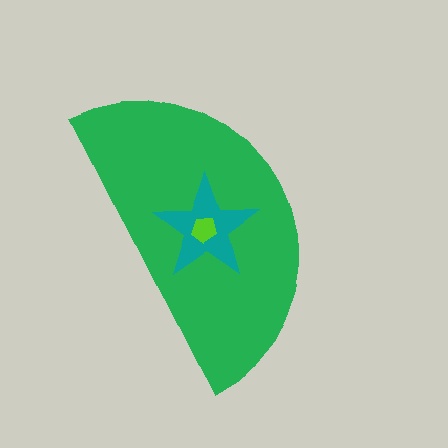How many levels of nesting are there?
3.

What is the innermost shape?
The lime pentagon.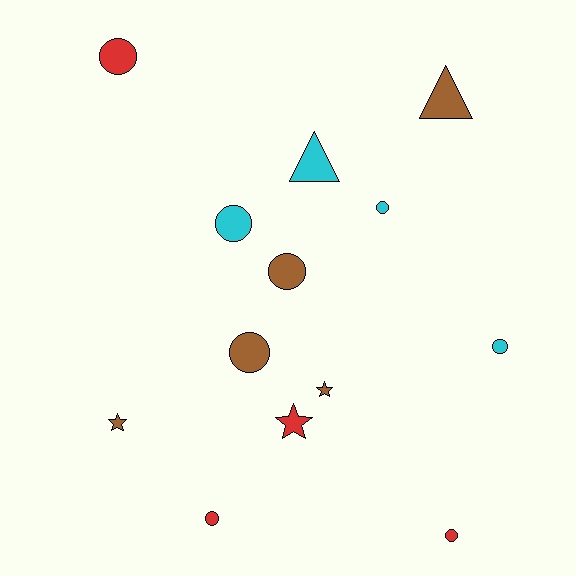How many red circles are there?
There are 3 red circles.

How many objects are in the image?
There are 13 objects.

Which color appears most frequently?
Brown, with 5 objects.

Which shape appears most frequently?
Circle, with 8 objects.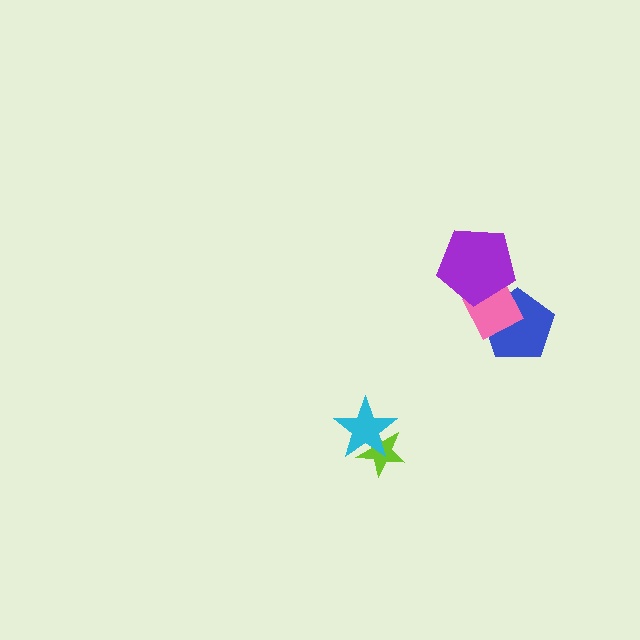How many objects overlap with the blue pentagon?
1 object overlaps with the blue pentagon.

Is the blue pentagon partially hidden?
Yes, it is partially covered by another shape.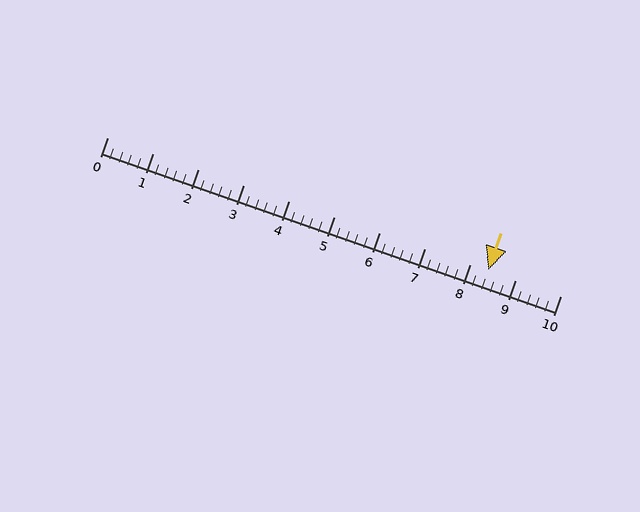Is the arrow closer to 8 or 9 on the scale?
The arrow is closer to 8.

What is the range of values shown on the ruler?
The ruler shows values from 0 to 10.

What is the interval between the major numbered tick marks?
The major tick marks are spaced 1 units apart.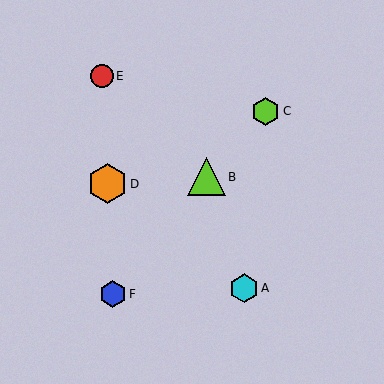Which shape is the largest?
The orange hexagon (labeled D) is the largest.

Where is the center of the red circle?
The center of the red circle is at (102, 76).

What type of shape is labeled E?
Shape E is a red circle.